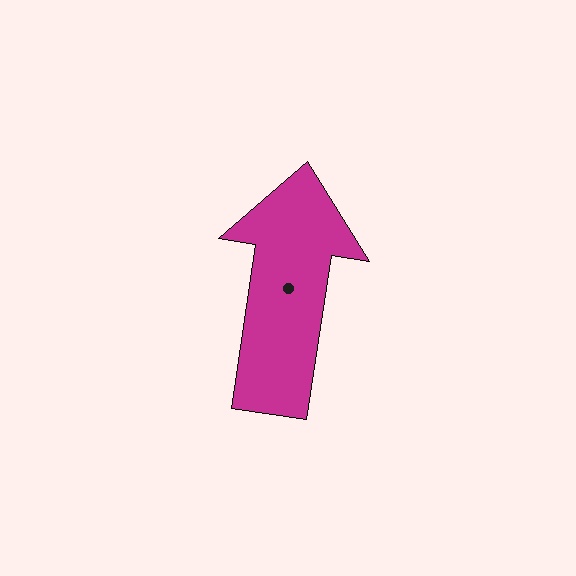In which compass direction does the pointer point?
North.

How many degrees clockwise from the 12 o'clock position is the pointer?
Approximately 9 degrees.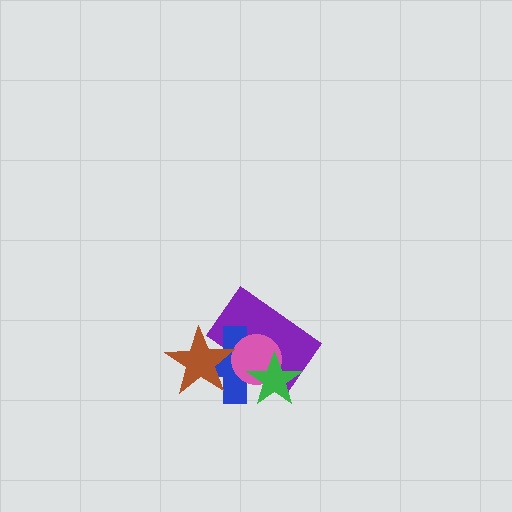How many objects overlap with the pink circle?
3 objects overlap with the pink circle.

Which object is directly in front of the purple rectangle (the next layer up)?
The blue cross is directly in front of the purple rectangle.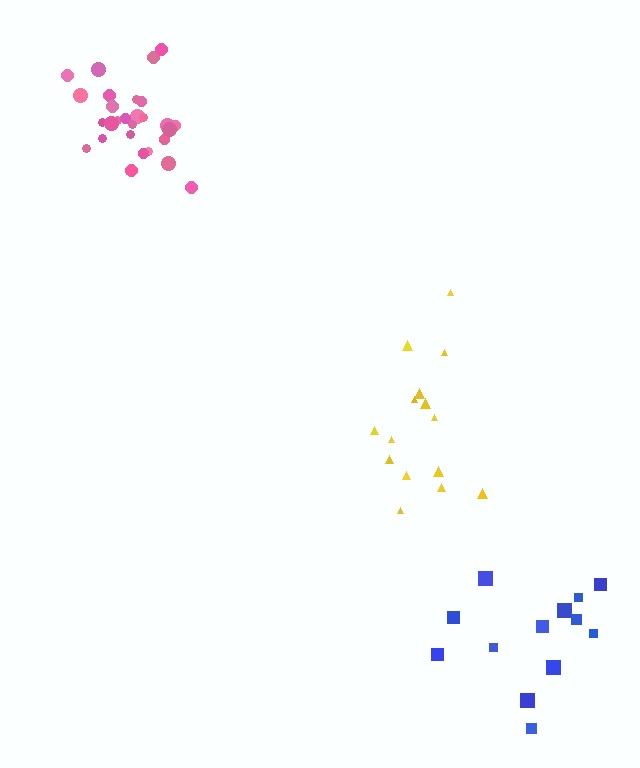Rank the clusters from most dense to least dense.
pink, yellow, blue.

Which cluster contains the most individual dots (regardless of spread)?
Pink (29).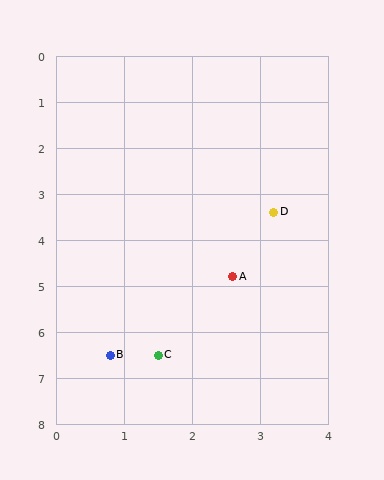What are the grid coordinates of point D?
Point D is at approximately (3.2, 3.4).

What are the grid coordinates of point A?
Point A is at approximately (2.6, 4.8).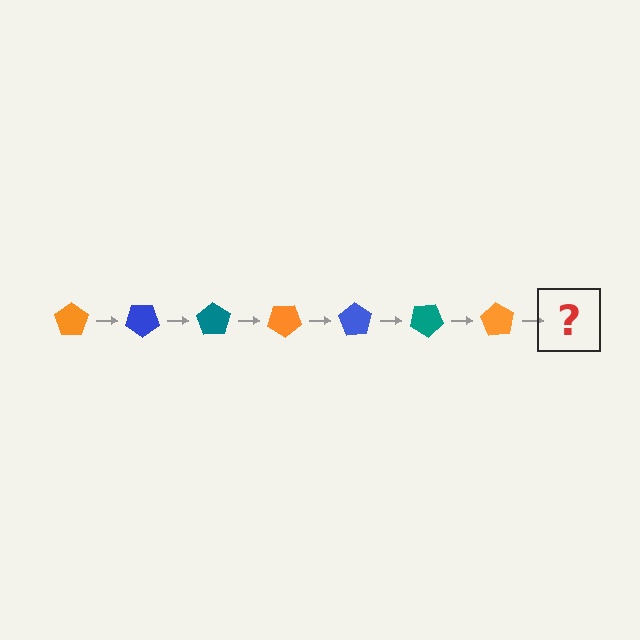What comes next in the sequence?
The next element should be a blue pentagon, rotated 245 degrees from the start.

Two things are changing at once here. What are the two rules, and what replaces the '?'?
The two rules are that it rotates 35 degrees each step and the color cycles through orange, blue, and teal. The '?' should be a blue pentagon, rotated 245 degrees from the start.